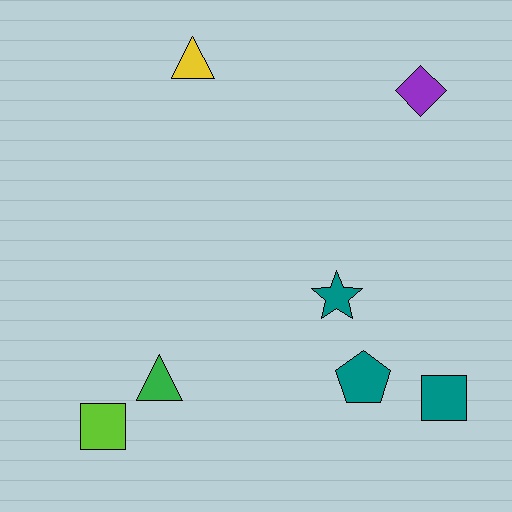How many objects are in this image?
There are 7 objects.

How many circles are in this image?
There are no circles.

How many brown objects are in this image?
There are no brown objects.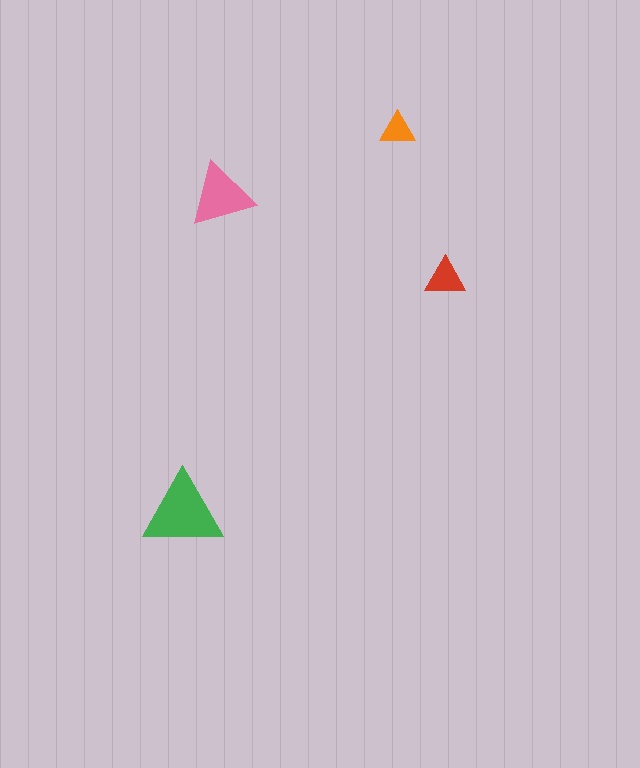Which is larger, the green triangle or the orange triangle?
The green one.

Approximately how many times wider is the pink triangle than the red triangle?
About 1.5 times wider.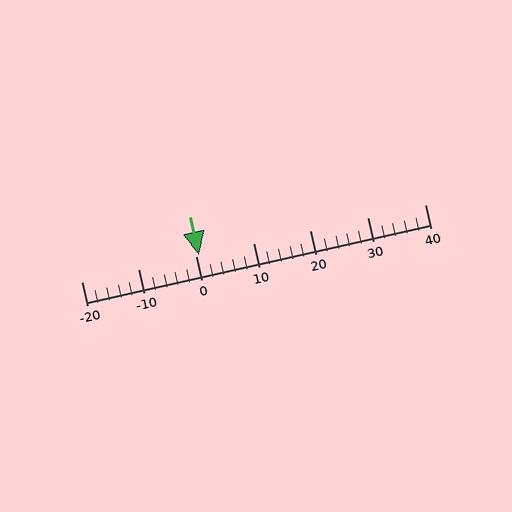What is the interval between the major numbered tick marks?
The major tick marks are spaced 10 units apart.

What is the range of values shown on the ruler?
The ruler shows values from -20 to 40.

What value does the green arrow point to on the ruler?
The green arrow points to approximately 1.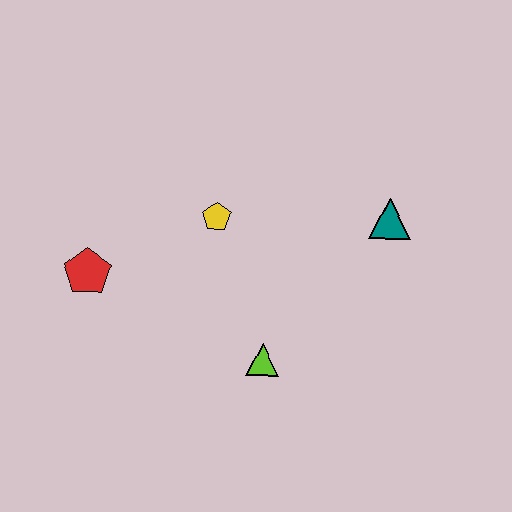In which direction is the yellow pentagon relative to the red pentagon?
The yellow pentagon is to the right of the red pentagon.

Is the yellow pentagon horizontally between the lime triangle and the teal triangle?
No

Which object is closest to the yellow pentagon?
The red pentagon is closest to the yellow pentagon.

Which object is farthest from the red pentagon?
The teal triangle is farthest from the red pentagon.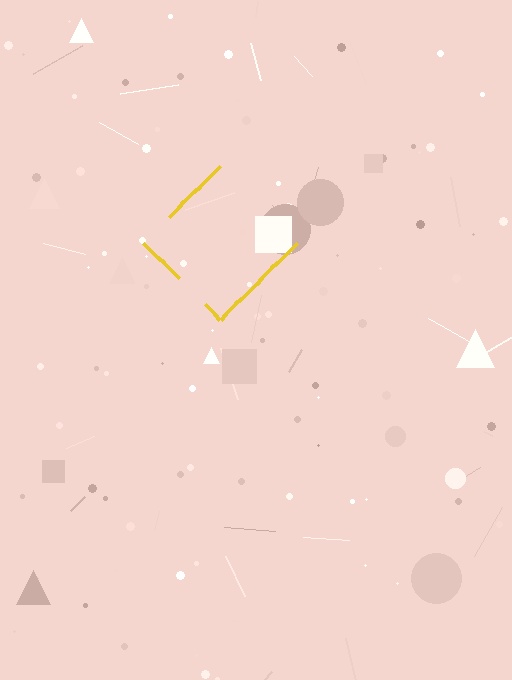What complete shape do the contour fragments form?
The contour fragments form a diamond.